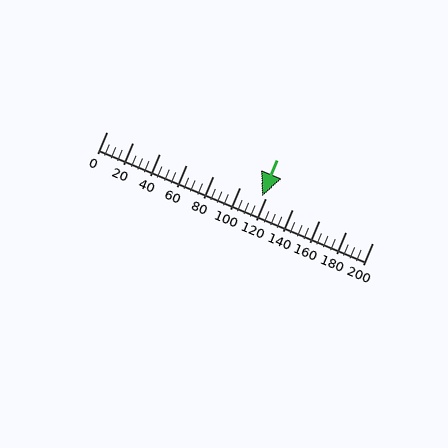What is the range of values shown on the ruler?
The ruler shows values from 0 to 200.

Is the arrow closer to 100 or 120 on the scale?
The arrow is closer to 120.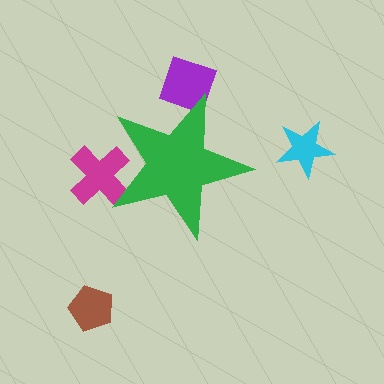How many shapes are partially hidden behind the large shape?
2 shapes are partially hidden.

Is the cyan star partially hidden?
No, the cyan star is fully visible.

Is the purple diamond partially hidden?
Yes, the purple diamond is partially hidden behind the green star.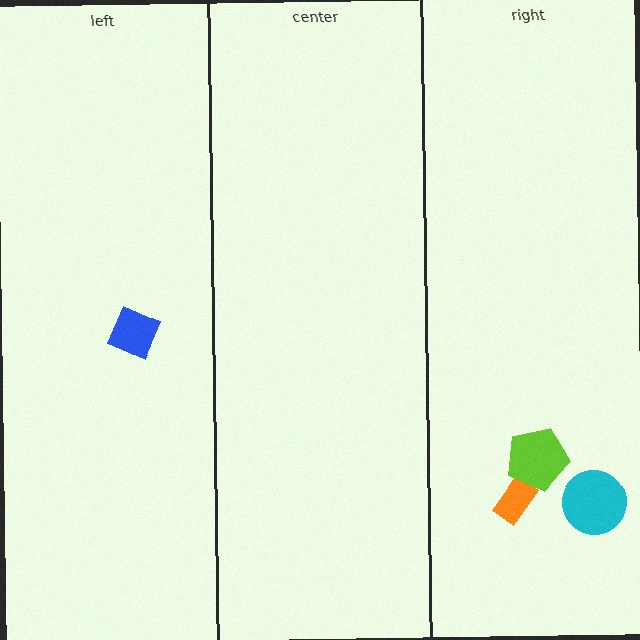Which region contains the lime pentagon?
The right region.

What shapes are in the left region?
The blue diamond.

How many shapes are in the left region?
1.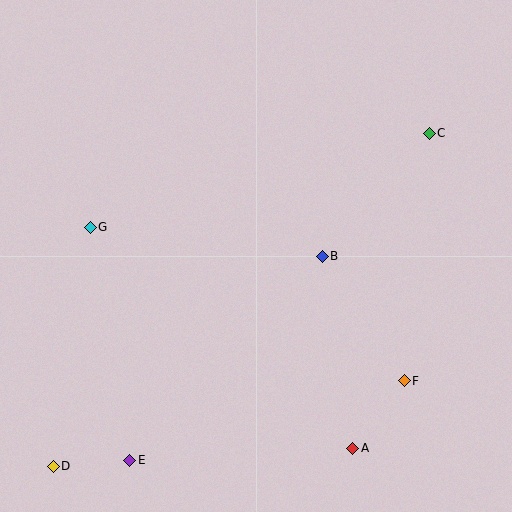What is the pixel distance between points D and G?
The distance between D and G is 242 pixels.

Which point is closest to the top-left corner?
Point G is closest to the top-left corner.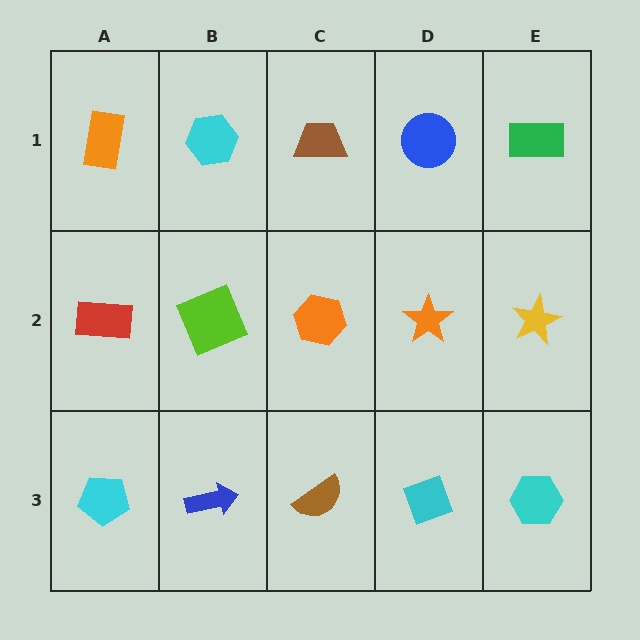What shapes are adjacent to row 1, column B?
A lime square (row 2, column B), an orange rectangle (row 1, column A), a brown trapezoid (row 1, column C).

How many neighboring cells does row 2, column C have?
4.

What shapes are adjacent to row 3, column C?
An orange hexagon (row 2, column C), a blue arrow (row 3, column B), a cyan diamond (row 3, column D).